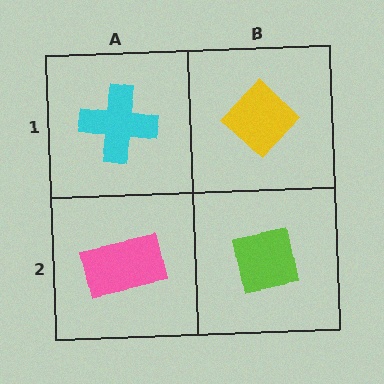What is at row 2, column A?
A pink rectangle.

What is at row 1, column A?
A cyan cross.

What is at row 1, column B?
A yellow diamond.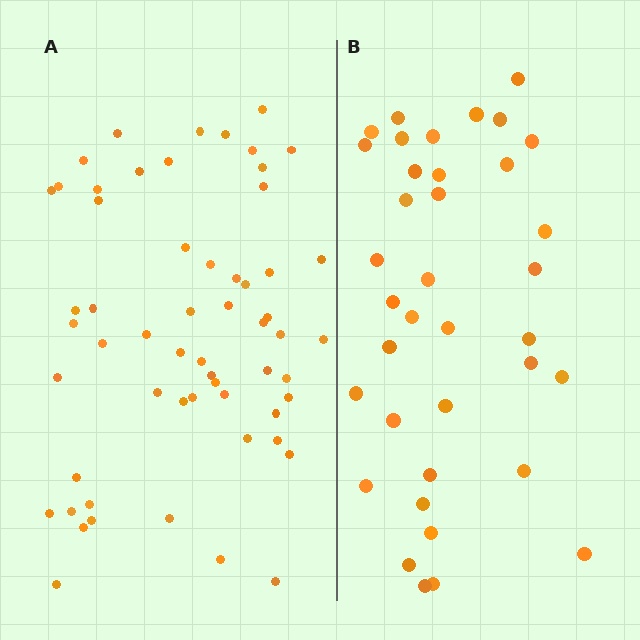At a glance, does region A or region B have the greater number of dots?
Region A (the left region) has more dots.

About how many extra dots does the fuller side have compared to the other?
Region A has approximately 20 more dots than region B.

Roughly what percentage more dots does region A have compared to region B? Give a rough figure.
About 55% more.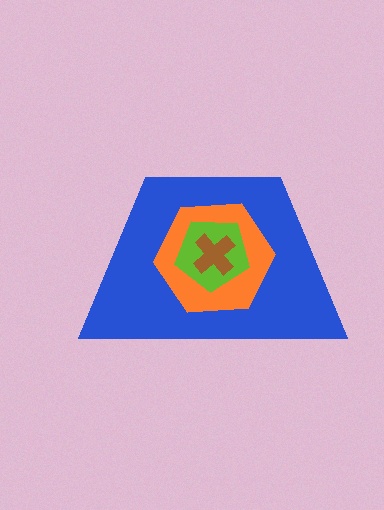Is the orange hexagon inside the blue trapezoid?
Yes.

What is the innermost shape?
The brown cross.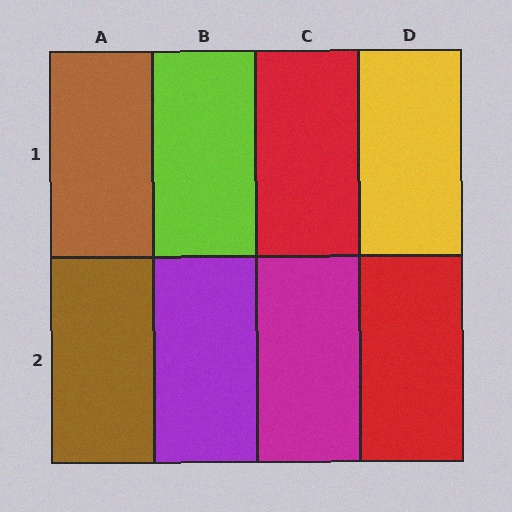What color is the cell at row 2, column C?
Magenta.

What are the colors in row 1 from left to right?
Brown, lime, red, yellow.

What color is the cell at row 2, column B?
Purple.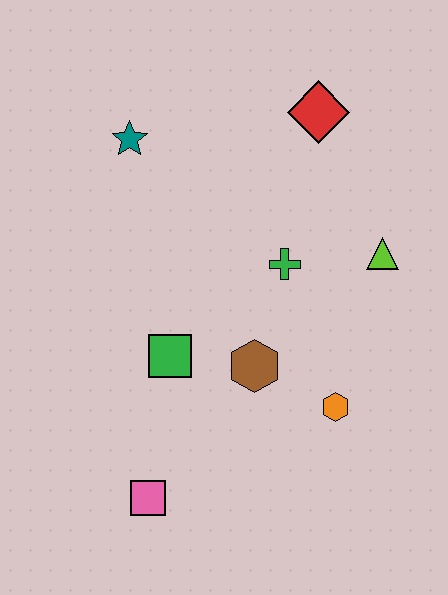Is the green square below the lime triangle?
Yes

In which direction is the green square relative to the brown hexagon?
The green square is to the left of the brown hexagon.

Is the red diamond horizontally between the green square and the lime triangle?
Yes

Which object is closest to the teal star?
The red diamond is closest to the teal star.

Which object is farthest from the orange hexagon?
The teal star is farthest from the orange hexagon.